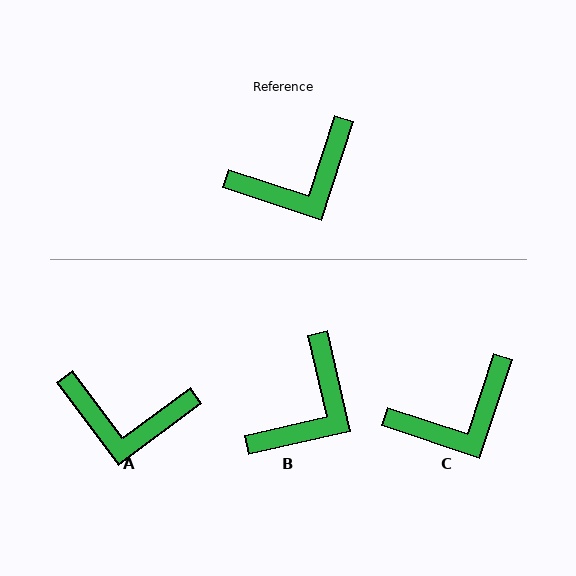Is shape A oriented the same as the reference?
No, it is off by about 35 degrees.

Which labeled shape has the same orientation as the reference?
C.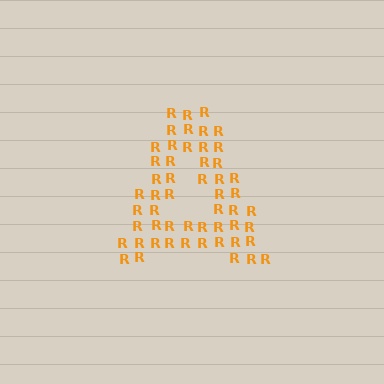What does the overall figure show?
The overall figure shows the letter A.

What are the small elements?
The small elements are letter R's.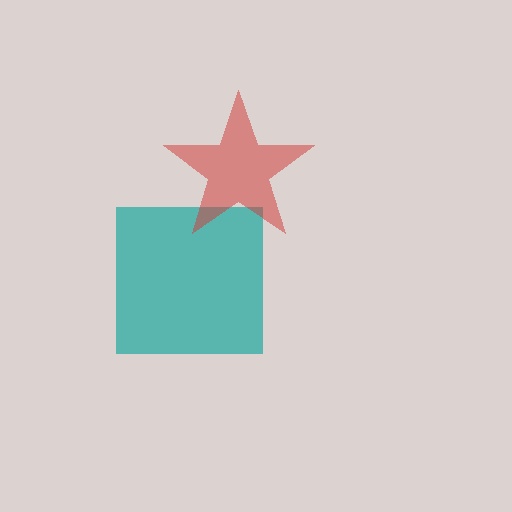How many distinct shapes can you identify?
There are 2 distinct shapes: a teal square, a red star.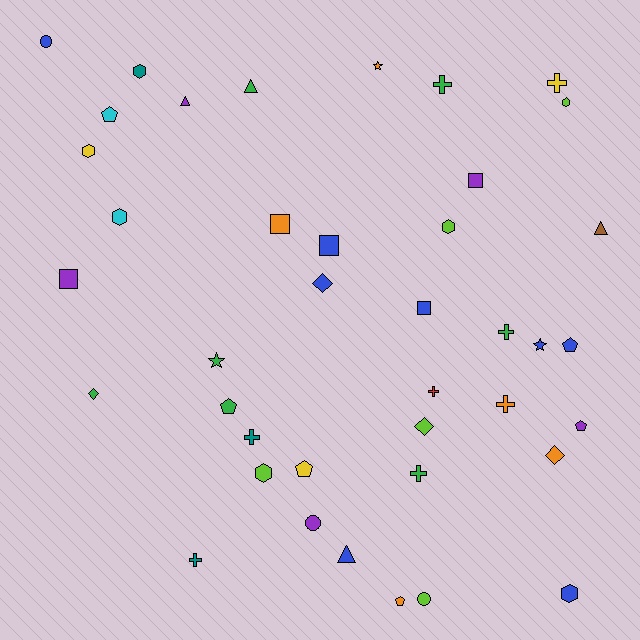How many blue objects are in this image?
There are 8 blue objects.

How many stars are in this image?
There are 3 stars.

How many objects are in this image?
There are 40 objects.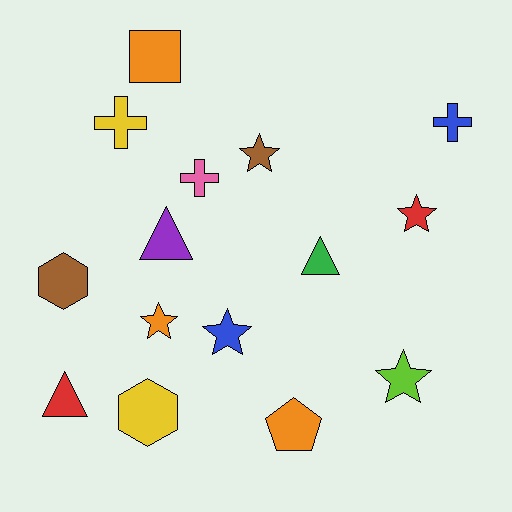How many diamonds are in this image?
There are no diamonds.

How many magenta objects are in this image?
There are no magenta objects.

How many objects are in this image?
There are 15 objects.